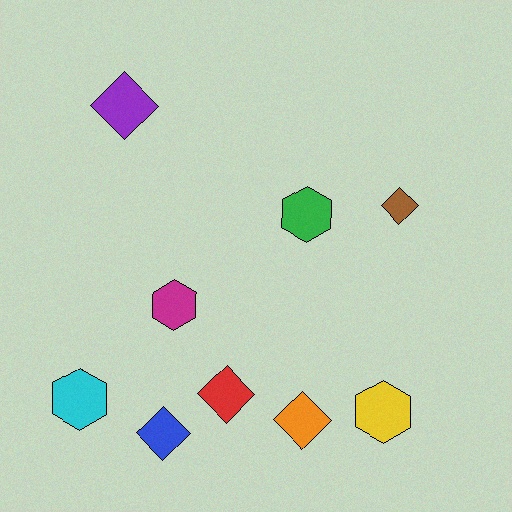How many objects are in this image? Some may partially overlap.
There are 9 objects.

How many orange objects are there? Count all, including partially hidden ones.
There is 1 orange object.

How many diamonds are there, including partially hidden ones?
There are 5 diamonds.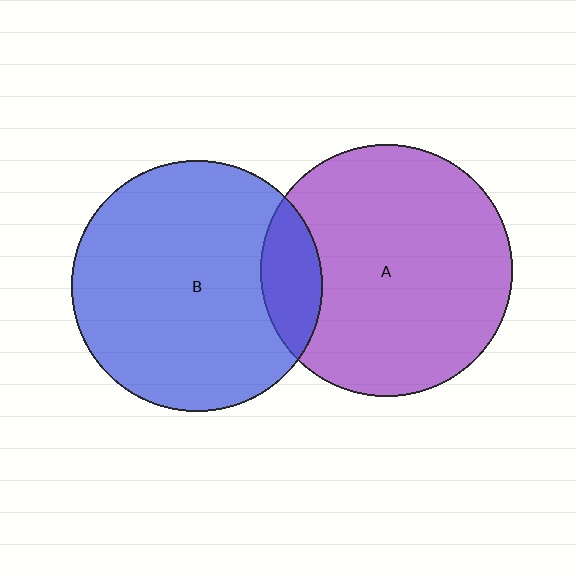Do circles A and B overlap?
Yes.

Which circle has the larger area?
Circle A (purple).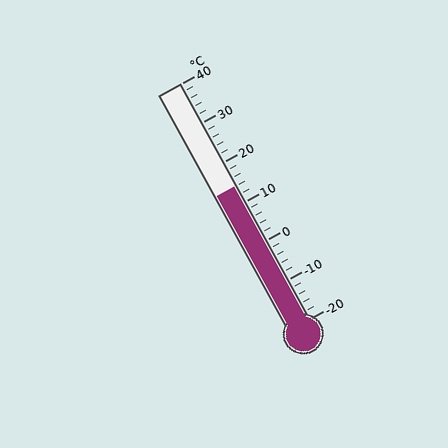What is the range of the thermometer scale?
The thermometer scale ranges from -20°C to 40°C.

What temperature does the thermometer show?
The thermometer shows approximately 14°C.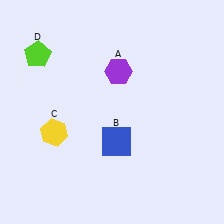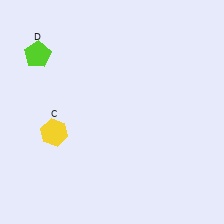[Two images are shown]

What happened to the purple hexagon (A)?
The purple hexagon (A) was removed in Image 2. It was in the top-right area of Image 1.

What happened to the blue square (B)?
The blue square (B) was removed in Image 2. It was in the bottom-right area of Image 1.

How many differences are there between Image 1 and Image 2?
There are 2 differences between the two images.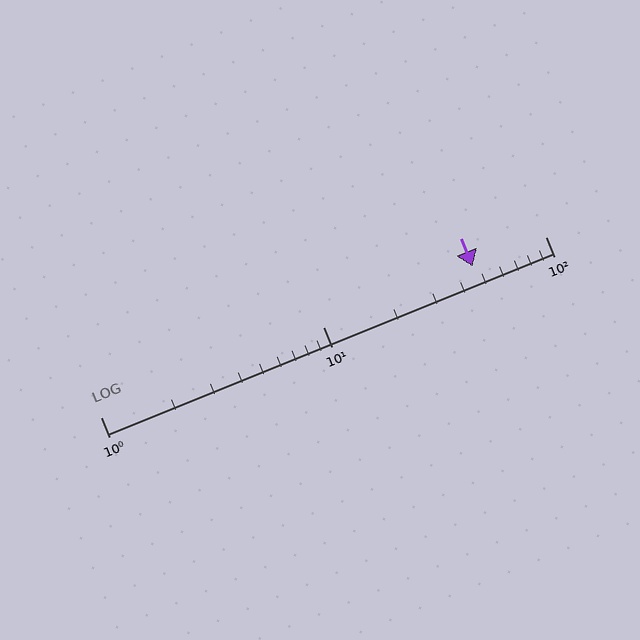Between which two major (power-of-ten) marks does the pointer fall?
The pointer is between 10 and 100.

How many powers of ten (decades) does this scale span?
The scale spans 2 decades, from 1 to 100.